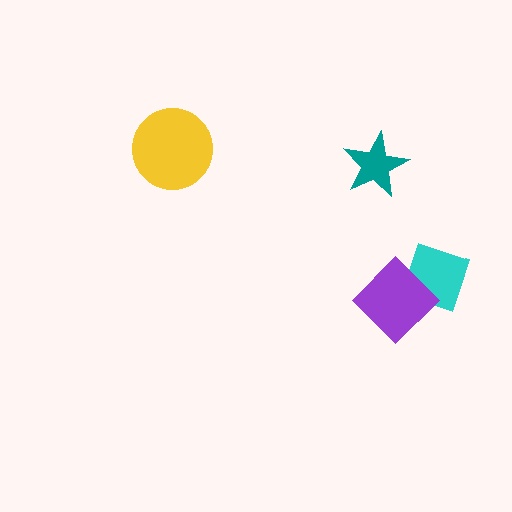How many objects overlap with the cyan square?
1 object overlaps with the cyan square.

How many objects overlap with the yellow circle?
0 objects overlap with the yellow circle.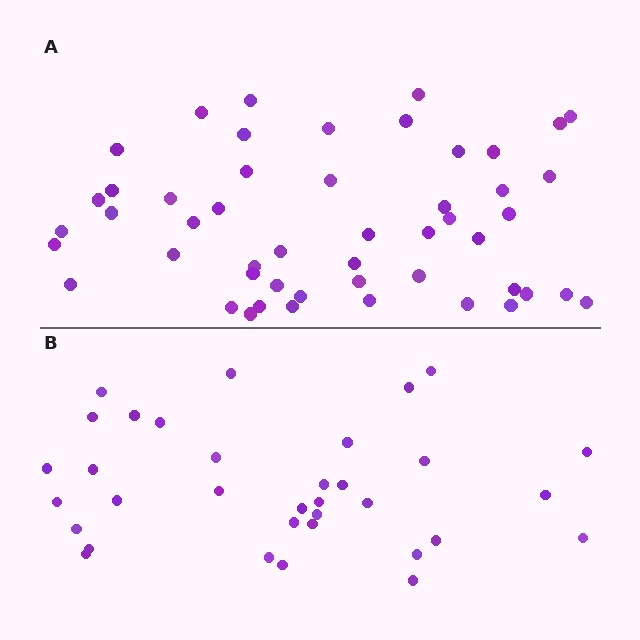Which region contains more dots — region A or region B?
Region A (the top region) has more dots.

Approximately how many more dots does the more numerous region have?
Region A has approximately 15 more dots than region B.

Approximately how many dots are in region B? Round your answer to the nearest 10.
About 30 dots. (The exact count is 34, which rounds to 30.)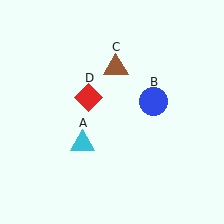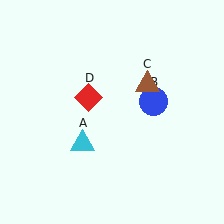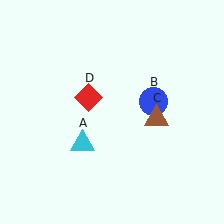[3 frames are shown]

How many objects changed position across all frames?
1 object changed position: brown triangle (object C).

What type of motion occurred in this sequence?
The brown triangle (object C) rotated clockwise around the center of the scene.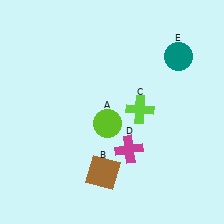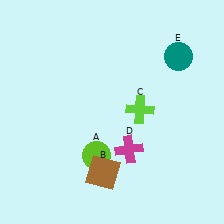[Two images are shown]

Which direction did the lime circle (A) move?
The lime circle (A) moved down.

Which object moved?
The lime circle (A) moved down.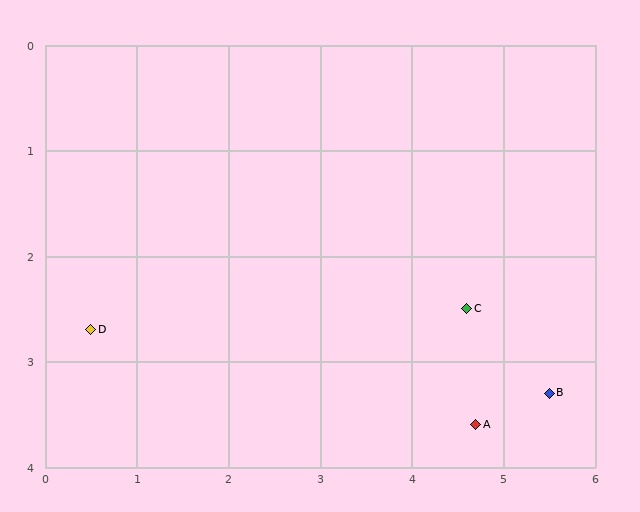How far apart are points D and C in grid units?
Points D and C are about 4.1 grid units apart.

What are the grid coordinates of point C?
Point C is at approximately (4.6, 2.5).